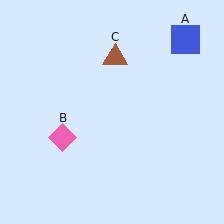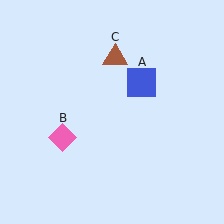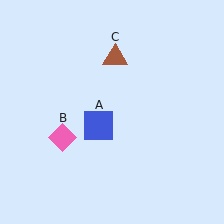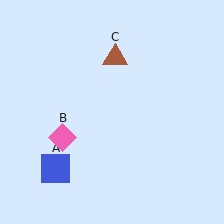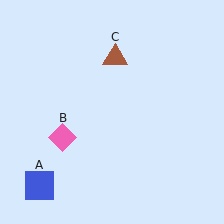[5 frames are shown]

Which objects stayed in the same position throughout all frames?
Pink diamond (object B) and brown triangle (object C) remained stationary.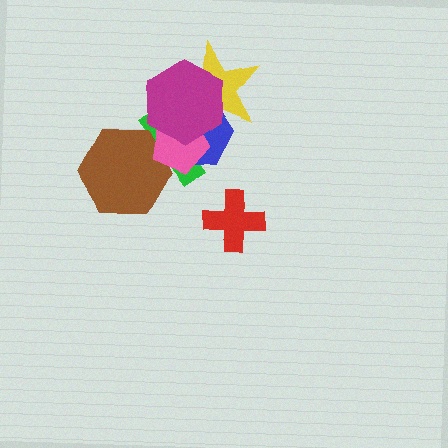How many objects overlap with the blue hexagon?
4 objects overlap with the blue hexagon.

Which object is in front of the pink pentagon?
The magenta hexagon is in front of the pink pentagon.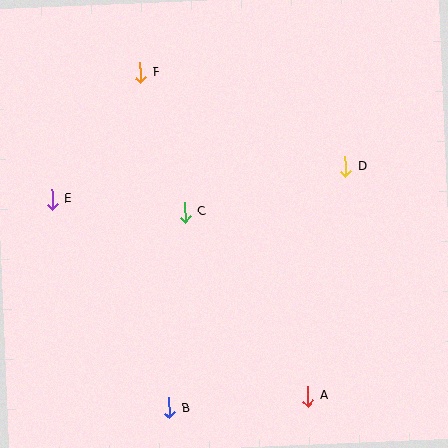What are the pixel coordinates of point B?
Point B is at (170, 408).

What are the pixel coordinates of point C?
Point C is at (185, 212).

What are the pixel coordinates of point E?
Point E is at (52, 199).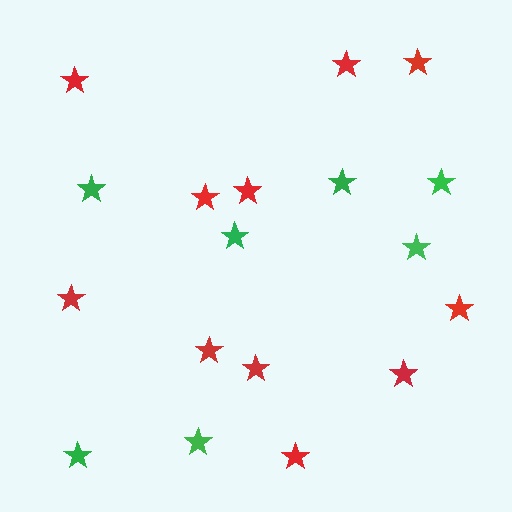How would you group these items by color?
There are 2 groups: one group of green stars (7) and one group of red stars (11).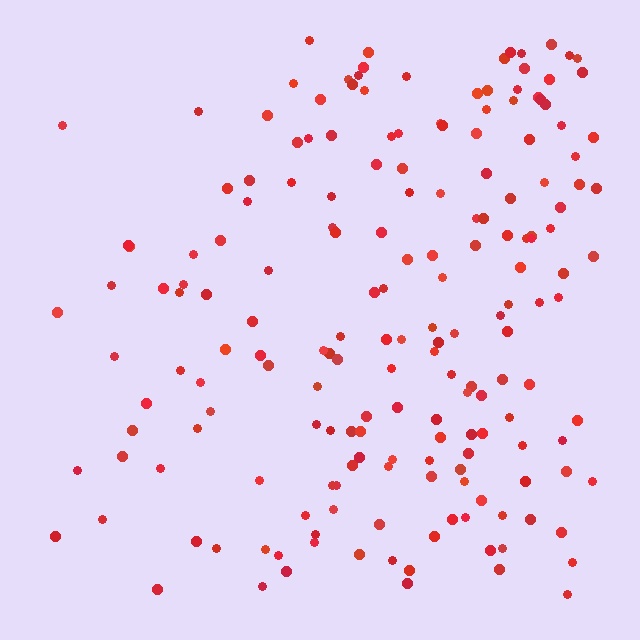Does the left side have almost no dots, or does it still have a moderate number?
Still a moderate number, just noticeably fewer than the right.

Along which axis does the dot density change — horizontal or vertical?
Horizontal.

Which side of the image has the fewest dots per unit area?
The left.